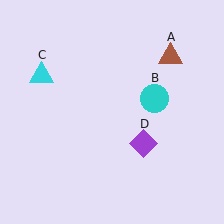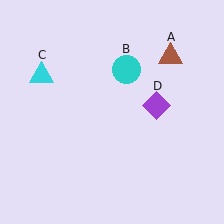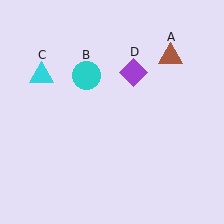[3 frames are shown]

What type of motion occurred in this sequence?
The cyan circle (object B), purple diamond (object D) rotated counterclockwise around the center of the scene.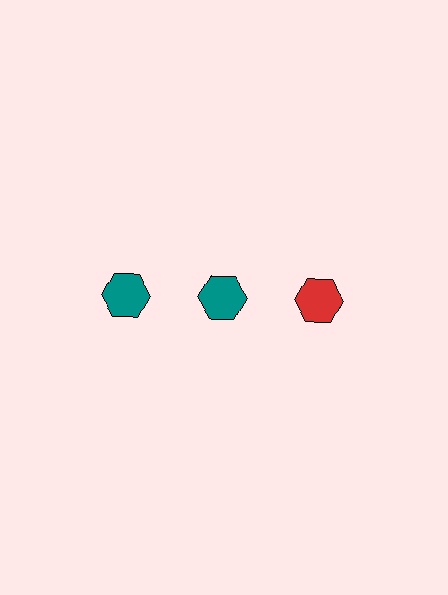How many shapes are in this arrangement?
There are 3 shapes arranged in a grid pattern.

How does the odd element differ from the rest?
It has a different color: red instead of teal.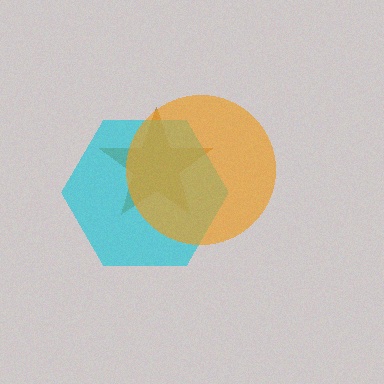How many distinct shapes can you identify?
There are 3 distinct shapes: a brown star, a cyan hexagon, an orange circle.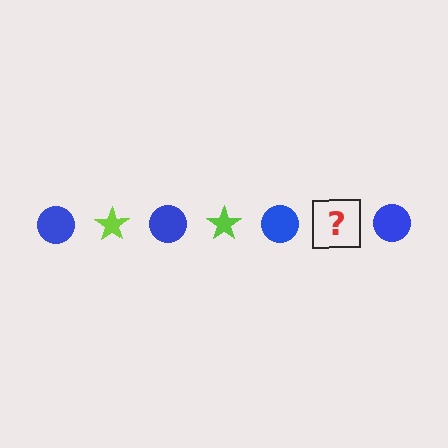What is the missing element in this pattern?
The missing element is a lime star.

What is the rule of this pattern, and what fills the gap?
The rule is that the pattern alternates between blue circle and lime star. The gap should be filled with a lime star.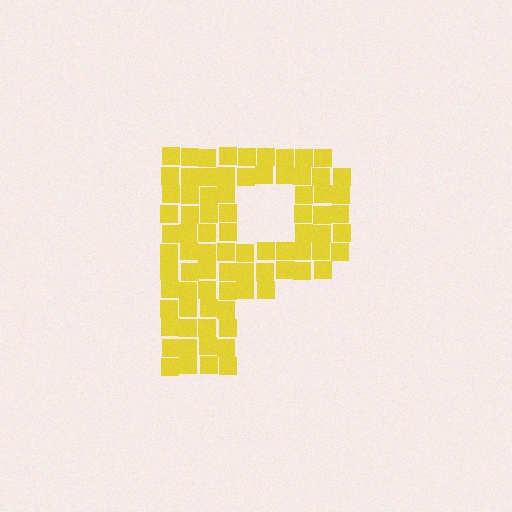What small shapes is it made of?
It is made of small squares.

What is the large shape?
The large shape is the letter P.